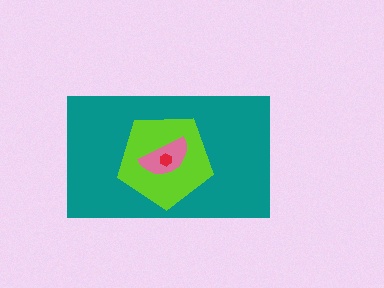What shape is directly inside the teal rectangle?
The lime pentagon.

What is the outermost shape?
The teal rectangle.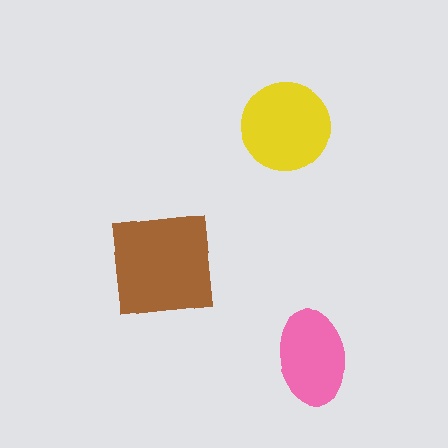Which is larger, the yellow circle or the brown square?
The brown square.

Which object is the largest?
The brown square.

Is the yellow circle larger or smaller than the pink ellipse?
Larger.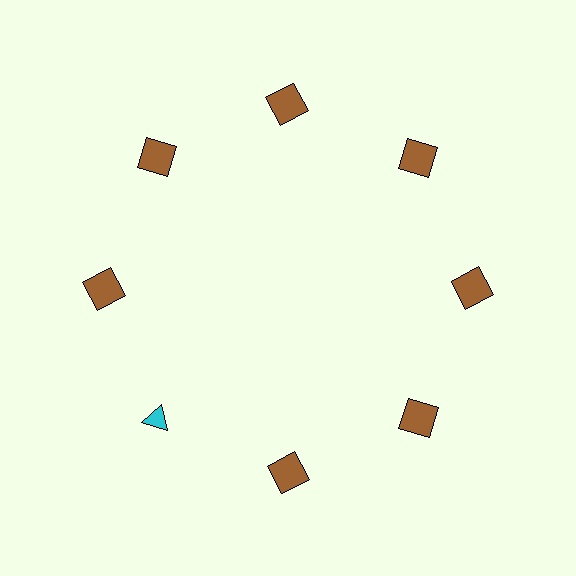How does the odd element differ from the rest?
It differs in both color (cyan instead of brown) and shape (triangle instead of square).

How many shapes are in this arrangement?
There are 8 shapes arranged in a ring pattern.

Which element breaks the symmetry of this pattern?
The cyan triangle at roughly the 8 o'clock position breaks the symmetry. All other shapes are brown squares.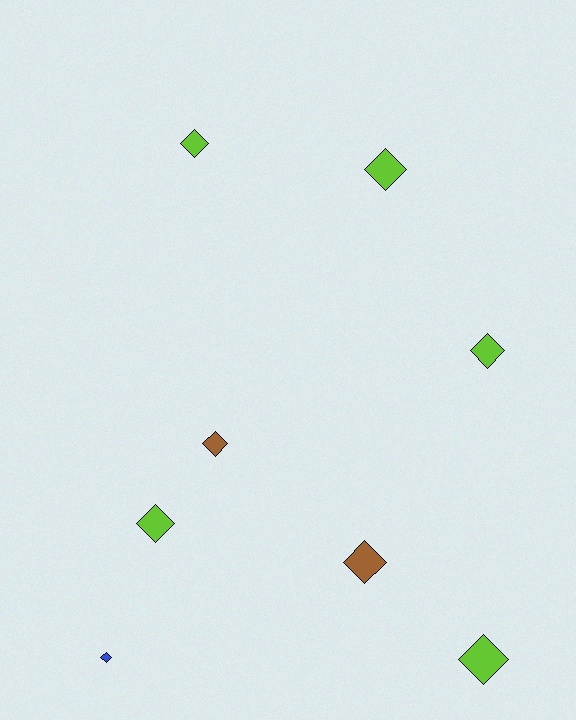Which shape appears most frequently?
Diamond, with 8 objects.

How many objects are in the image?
There are 8 objects.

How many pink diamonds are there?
There are no pink diamonds.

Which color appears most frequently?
Lime, with 5 objects.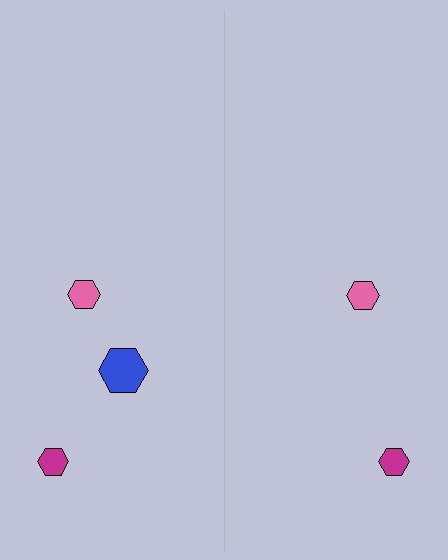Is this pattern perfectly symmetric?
No, the pattern is not perfectly symmetric. A blue hexagon is missing from the right side.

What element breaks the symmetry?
A blue hexagon is missing from the right side.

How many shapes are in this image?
There are 5 shapes in this image.